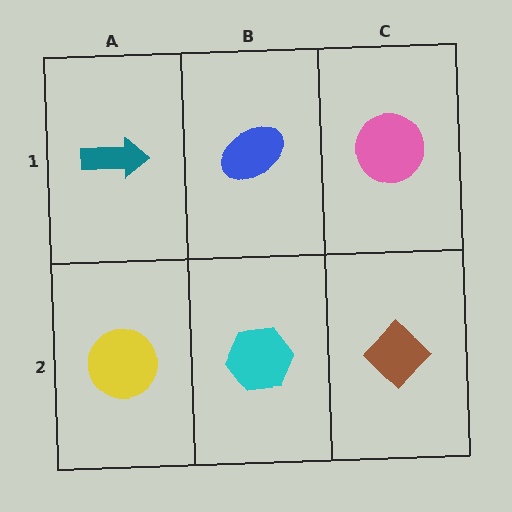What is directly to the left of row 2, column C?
A cyan hexagon.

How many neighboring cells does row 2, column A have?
2.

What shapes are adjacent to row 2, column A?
A teal arrow (row 1, column A), a cyan hexagon (row 2, column B).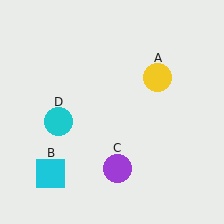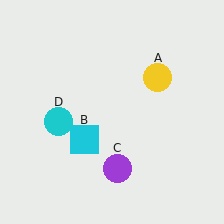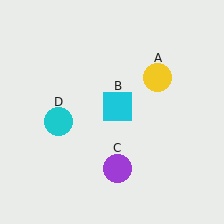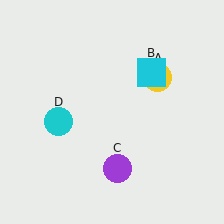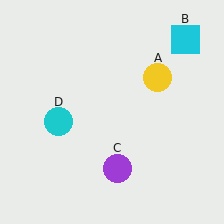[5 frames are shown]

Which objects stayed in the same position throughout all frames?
Yellow circle (object A) and purple circle (object C) and cyan circle (object D) remained stationary.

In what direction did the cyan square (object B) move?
The cyan square (object B) moved up and to the right.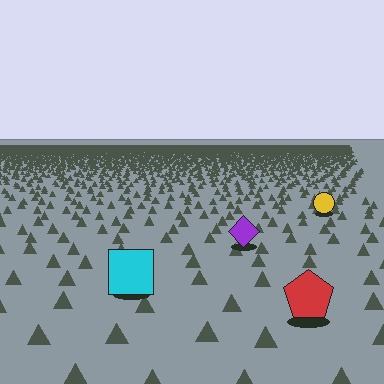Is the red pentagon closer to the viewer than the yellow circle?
Yes. The red pentagon is closer — you can tell from the texture gradient: the ground texture is coarser near it.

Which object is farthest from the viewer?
The yellow circle is farthest from the viewer. It appears smaller and the ground texture around it is denser.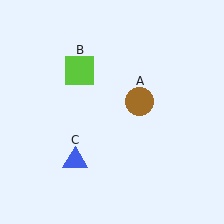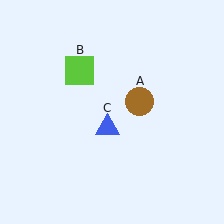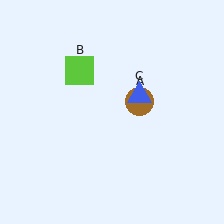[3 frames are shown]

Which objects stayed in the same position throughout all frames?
Brown circle (object A) and lime square (object B) remained stationary.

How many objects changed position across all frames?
1 object changed position: blue triangle (object C).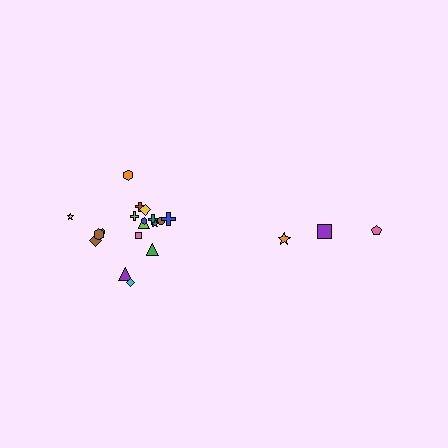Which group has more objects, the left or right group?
The left group.